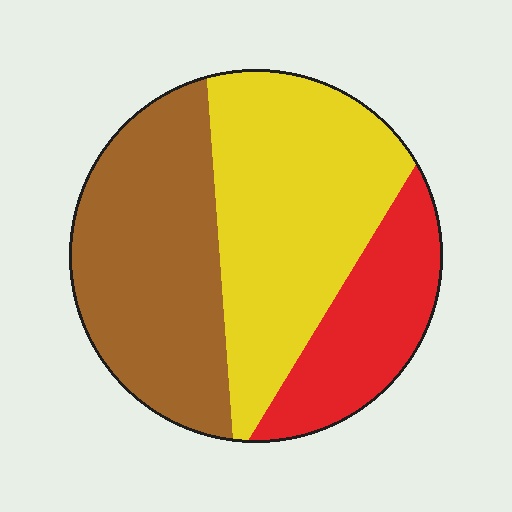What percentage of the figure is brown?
Brown takes up between a third and a half of the figure.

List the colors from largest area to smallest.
From largest to smallest: yellow, brown, red.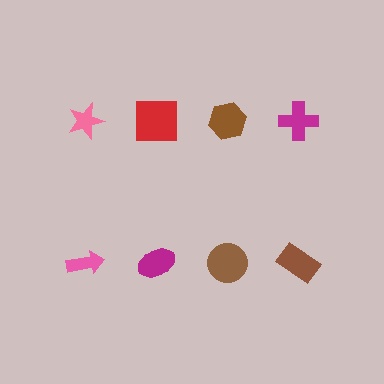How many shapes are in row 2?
4 shapes.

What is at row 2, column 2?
A magenta ellipse.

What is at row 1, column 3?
A brown hexagon.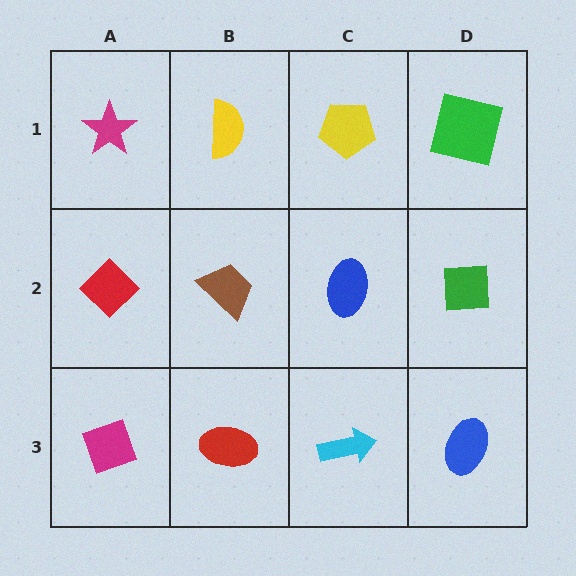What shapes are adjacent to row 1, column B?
A brown trapezoid (row 2, column B), a magenta star (row 1, column A), a yellow pentagon (row 1, column C).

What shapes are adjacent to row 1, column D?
A green square (row 2, column D), a yellow pentagon (row 1, column C).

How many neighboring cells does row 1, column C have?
3.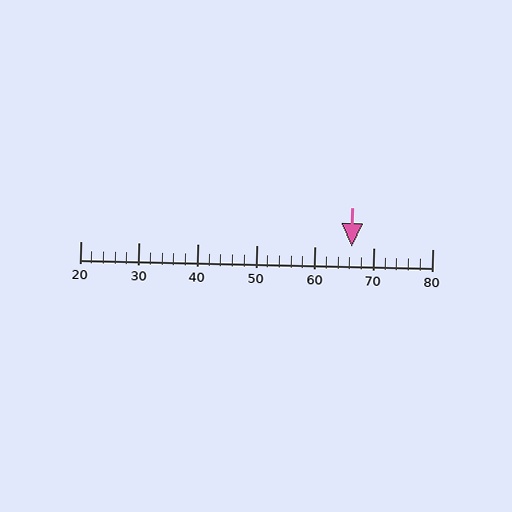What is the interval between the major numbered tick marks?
The major tick marks are spaced 10 units apart.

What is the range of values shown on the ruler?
The ruler shows values from 20 to 80.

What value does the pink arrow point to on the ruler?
The pink arrow points to approximately 66.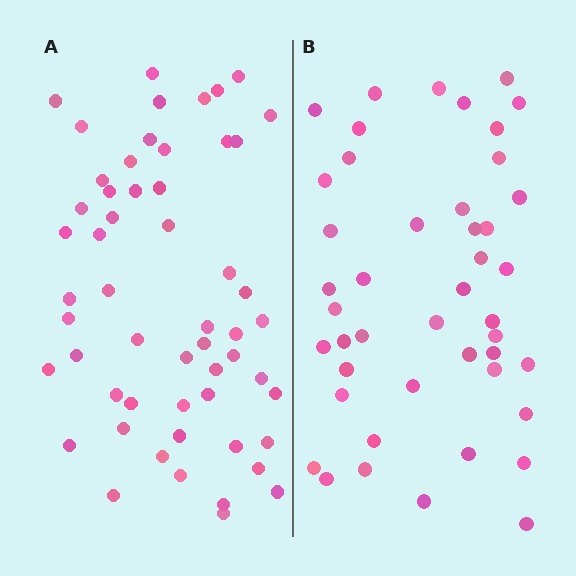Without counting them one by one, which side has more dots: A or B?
Region A (the left region) has more dots.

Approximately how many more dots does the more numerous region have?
Region A has roughly 10 or so more dots than region B.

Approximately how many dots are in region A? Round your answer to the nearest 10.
About 60 dots. (The exact count is 55, which rounds to 60.)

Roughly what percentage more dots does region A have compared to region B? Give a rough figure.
About 20% more.